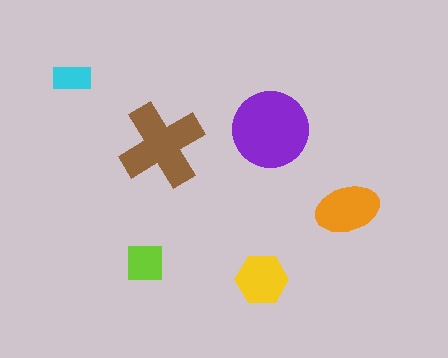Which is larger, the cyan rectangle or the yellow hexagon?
The yellow hexagon.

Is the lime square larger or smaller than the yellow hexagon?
Smaller.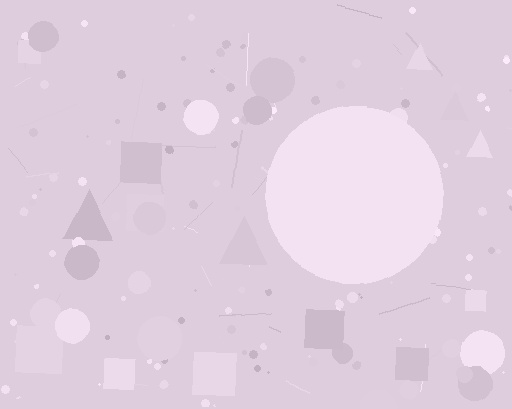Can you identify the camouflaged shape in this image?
The camouflaged shape is a circle.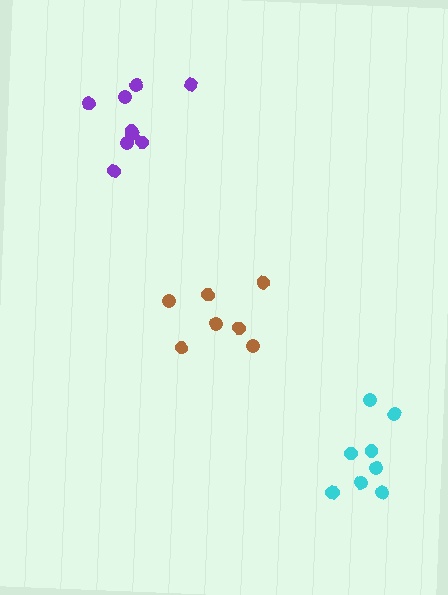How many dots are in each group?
Group 1: 7 dots, Group 2: 9 dots, Group 3: 9 dots (25 total).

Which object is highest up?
The purple cluster is topmost.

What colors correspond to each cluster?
The clusters are colored: brown, cyan, purple.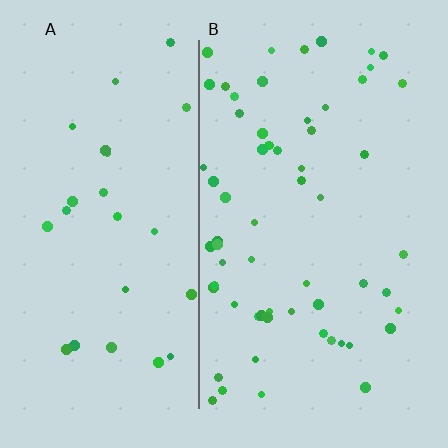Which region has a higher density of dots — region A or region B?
B (the right).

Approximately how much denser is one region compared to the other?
Approximately 2.4× — region B over region A.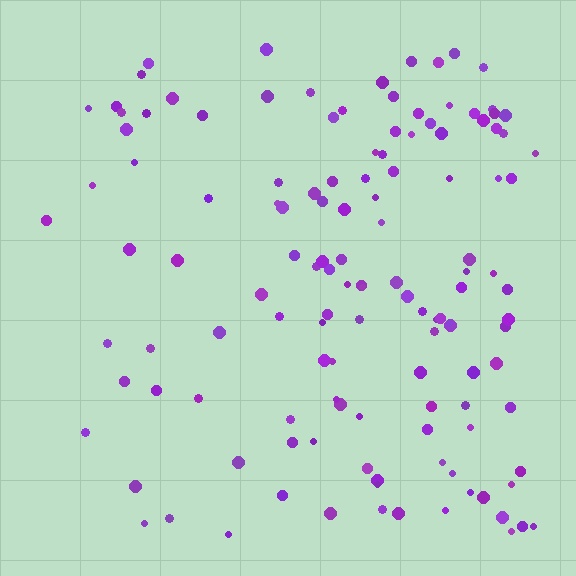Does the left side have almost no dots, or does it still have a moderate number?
Still a moderate number, just noticeably fewer than the right.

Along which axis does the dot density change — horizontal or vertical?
Horizontal.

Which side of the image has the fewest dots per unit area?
The left.